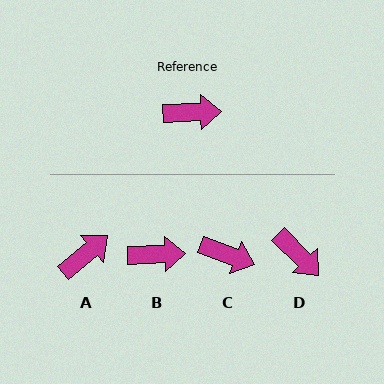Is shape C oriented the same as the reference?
No, it is off by about 22 degrees.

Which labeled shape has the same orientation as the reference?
B.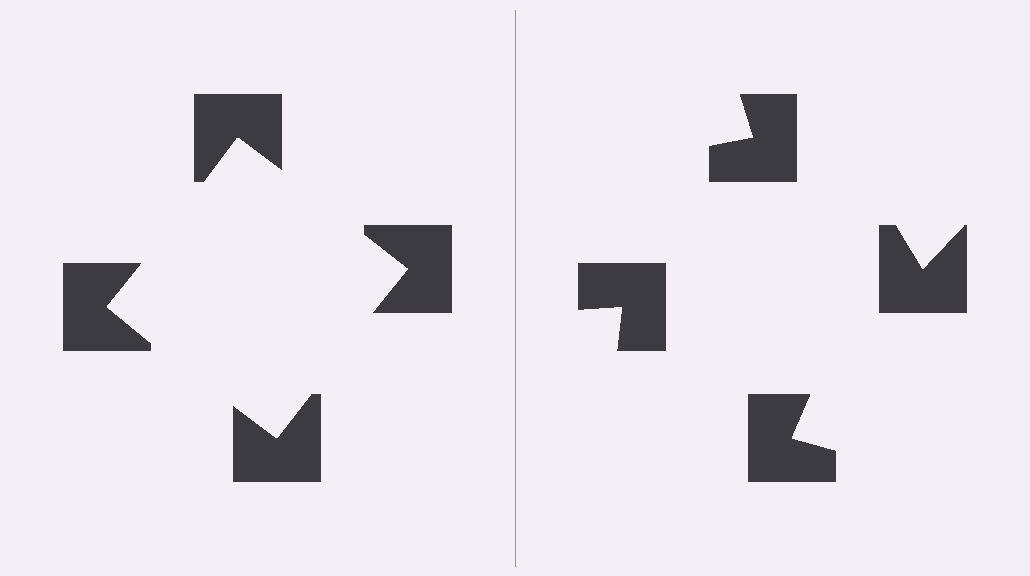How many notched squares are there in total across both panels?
8 — 4 on each side.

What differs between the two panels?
The notched squares are positioned identically on both sides; only the wedge orientations differ. On the left they align to a square; on the right they are misaligned.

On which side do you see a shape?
An illusory square appears on the left side. On the right side the wedge cuts are rotated, so no coherent shape forms.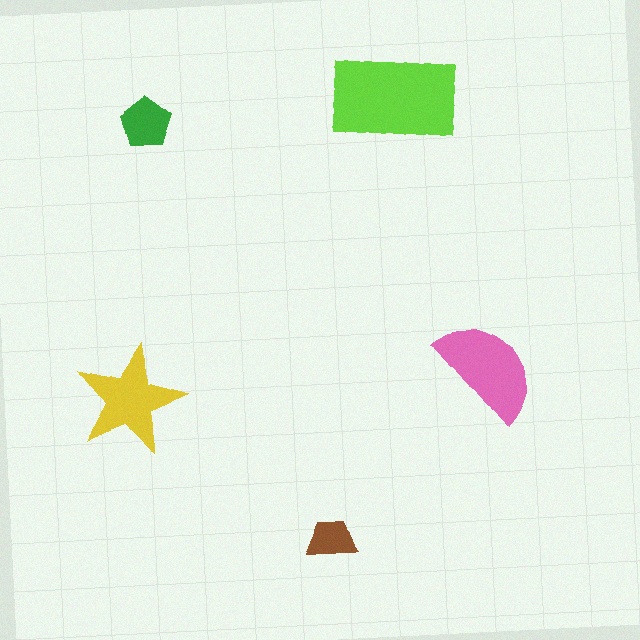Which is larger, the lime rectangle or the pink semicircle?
The lime rectangle.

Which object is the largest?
The lime rectangle.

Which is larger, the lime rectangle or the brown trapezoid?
The lime rectangle.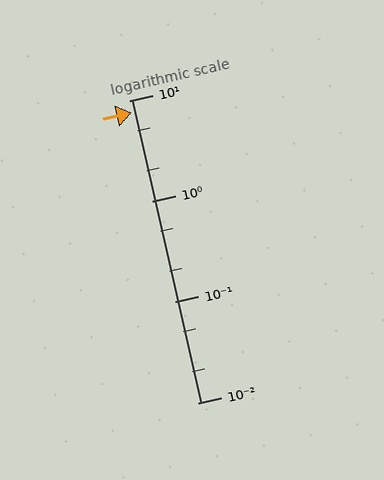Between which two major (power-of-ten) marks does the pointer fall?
The pointer is between 1 and 10.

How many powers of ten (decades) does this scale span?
The scale spans 3 decades, from 0.01 to 10.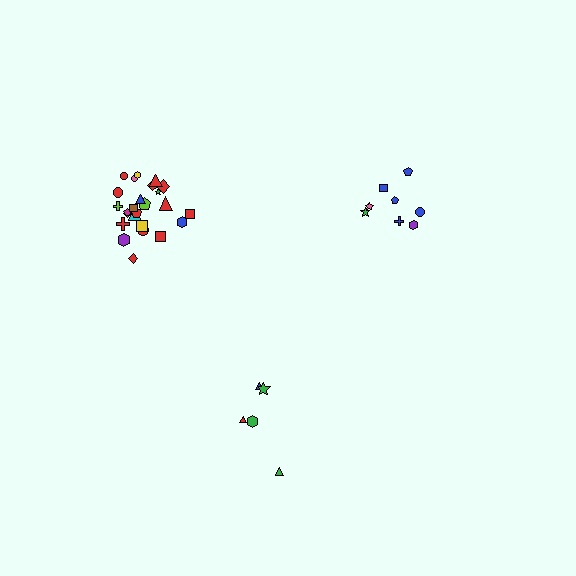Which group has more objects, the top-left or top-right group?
The top-left group.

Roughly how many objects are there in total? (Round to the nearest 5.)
Roughly 40 objects in total.